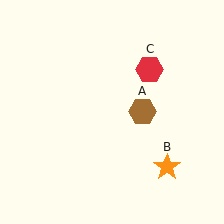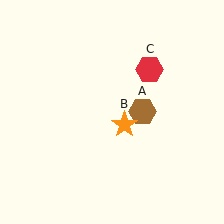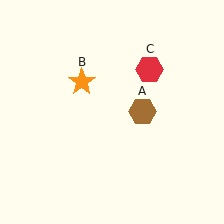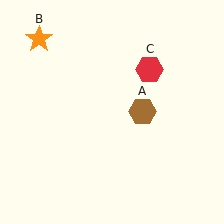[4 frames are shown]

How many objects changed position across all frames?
1 object changed position: orange star (object B).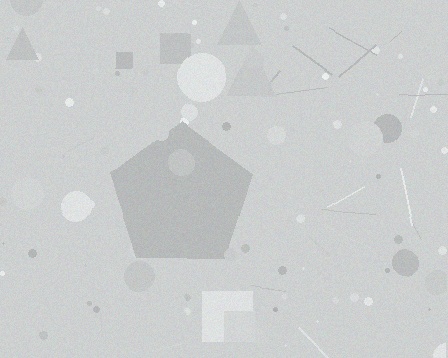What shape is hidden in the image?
A pentagon is hidden in the image.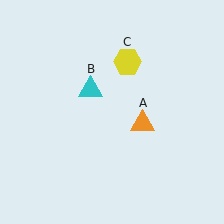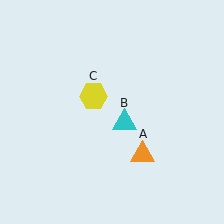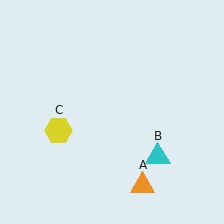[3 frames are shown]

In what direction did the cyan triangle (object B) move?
The cyan triangle (object B) moved down and to the right.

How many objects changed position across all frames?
3 objects changed position: orange triangle (object A), cyan triangle (object B), yellow hexagon (object C).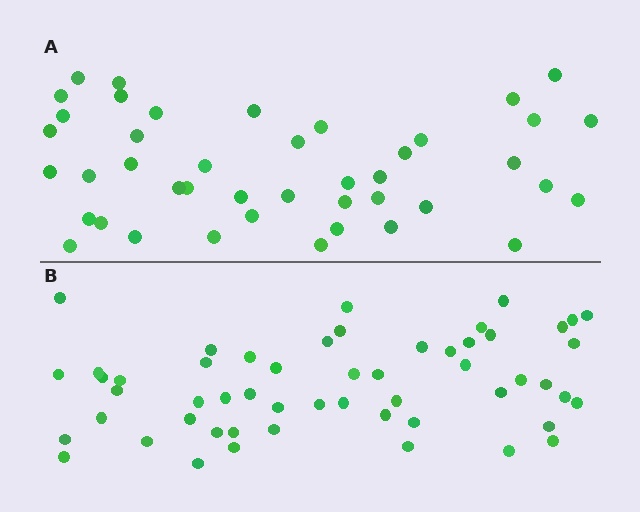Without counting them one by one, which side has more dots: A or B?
Region B (the bottom region) has more dots.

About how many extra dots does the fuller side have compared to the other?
Region B has roughly 12 or so more dots than region A.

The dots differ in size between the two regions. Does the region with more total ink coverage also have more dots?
No. Region A has more total ink coverage because its dots are larger, but region B actually contains more individual dots. Total area can be misleading — the number of items is what matters here.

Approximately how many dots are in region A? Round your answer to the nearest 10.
About 40 dots. (The exact count is 43, which rounds to 40.)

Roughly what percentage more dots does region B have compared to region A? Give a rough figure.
About 25% more.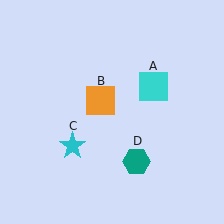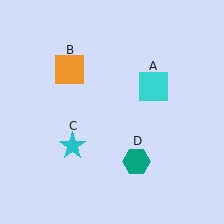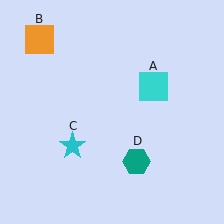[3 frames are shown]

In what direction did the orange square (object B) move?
The orange square (object B) moved up and to the left.